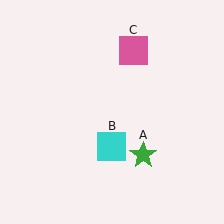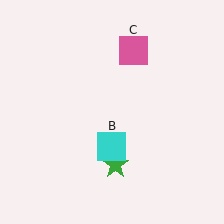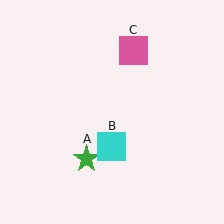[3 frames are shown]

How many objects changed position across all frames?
1 object changed position: green star (object A).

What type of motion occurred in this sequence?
The green star (object A) rotated clockwise around the center of the scene.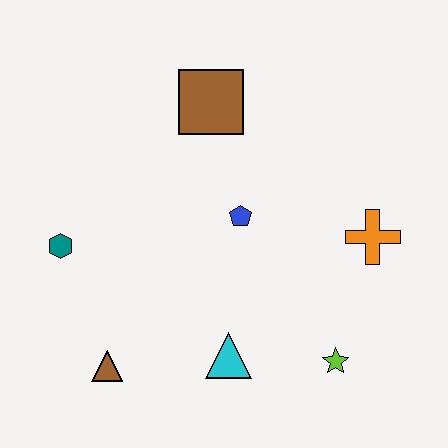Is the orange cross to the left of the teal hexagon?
No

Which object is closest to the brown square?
The blue pentagon is closest to the brown square.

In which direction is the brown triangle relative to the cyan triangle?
The brown triangle is to the left of the cyan triangle.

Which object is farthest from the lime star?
The teal hexagon is farthest from the lime star.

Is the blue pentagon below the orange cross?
No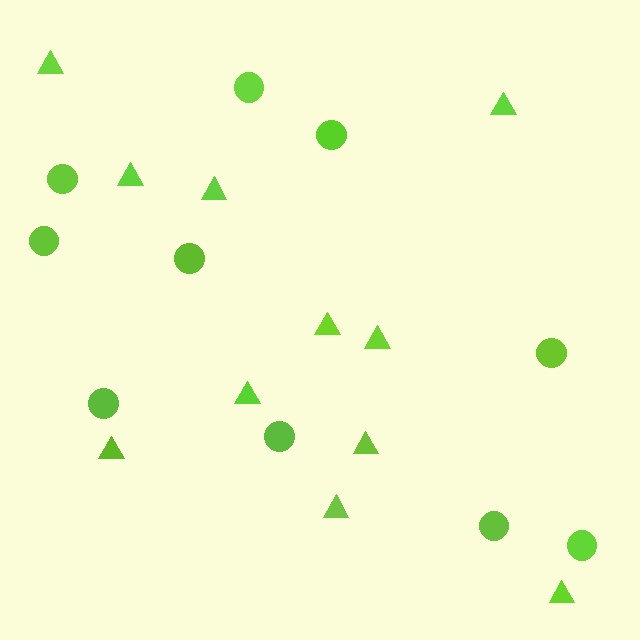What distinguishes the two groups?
There are 2 groups: one group of circles (10) and one group of triangles (11).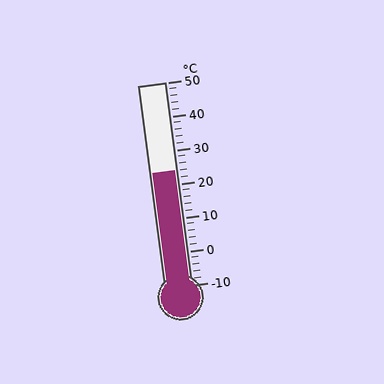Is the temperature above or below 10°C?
The temperature is above 10°C.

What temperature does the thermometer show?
The thermometer shows approximately 24°C.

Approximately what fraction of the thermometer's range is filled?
The thermometer is filled to approximately 55% of its range.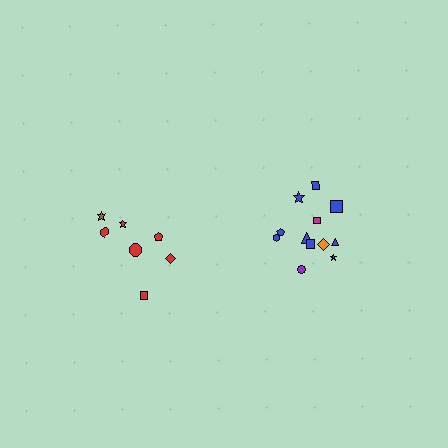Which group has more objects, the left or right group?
The right group.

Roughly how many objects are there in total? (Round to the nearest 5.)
Roughly 20 objects in total.